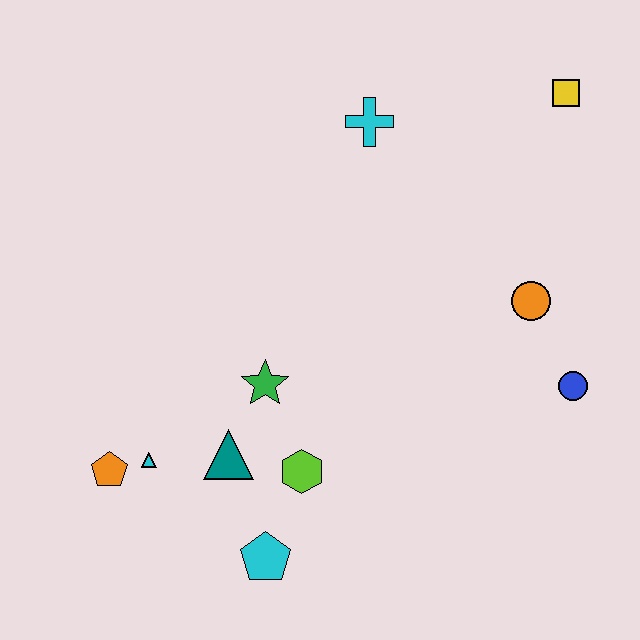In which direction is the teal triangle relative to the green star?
The teal triangle is below the green star.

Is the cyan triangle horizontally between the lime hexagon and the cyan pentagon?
No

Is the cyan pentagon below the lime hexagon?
Yes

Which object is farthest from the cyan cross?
The cyan pentagon is farthest from the cyan cross.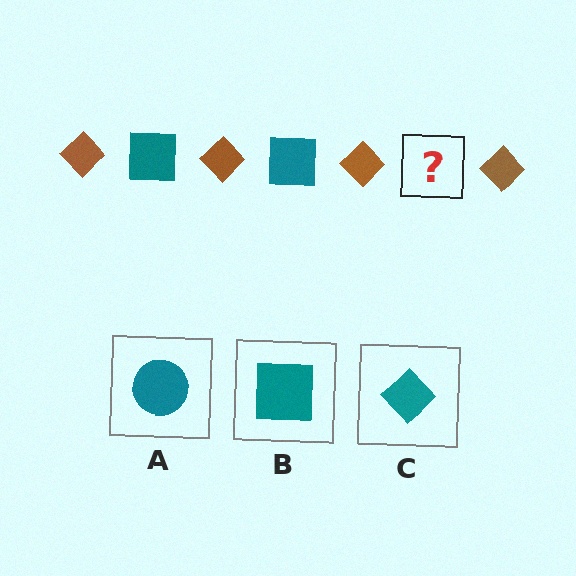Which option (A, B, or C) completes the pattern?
B.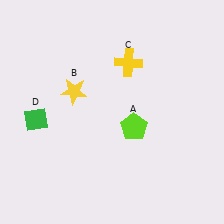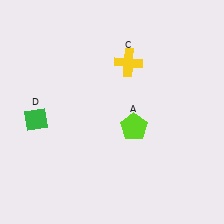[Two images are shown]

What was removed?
The yellow star (B) was removed in Image 2.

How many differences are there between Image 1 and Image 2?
There is 1 difference between the two images.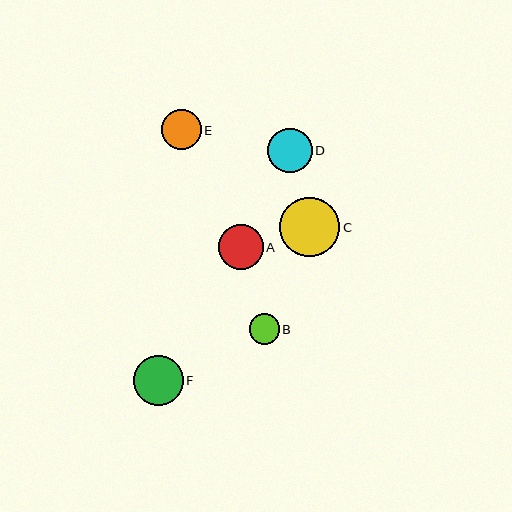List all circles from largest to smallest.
From largest to smallest: C, F, A, D, E, B.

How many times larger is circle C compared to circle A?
Circle C is approximately 1.3 times the size of circle A.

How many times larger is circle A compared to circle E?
Circle A is approximately 1.1 times the size of circle E.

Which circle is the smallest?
Circle B is the smallest with a size of approximately 30 pixels.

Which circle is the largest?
Circle C is the largest with a size of approximately 60 pixels.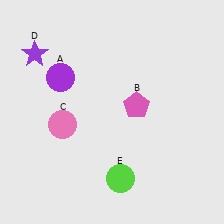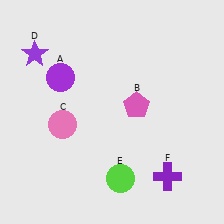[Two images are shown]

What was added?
A purple cross (F) was added in Image 2.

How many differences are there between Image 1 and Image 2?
There is 1 difference between the two images.